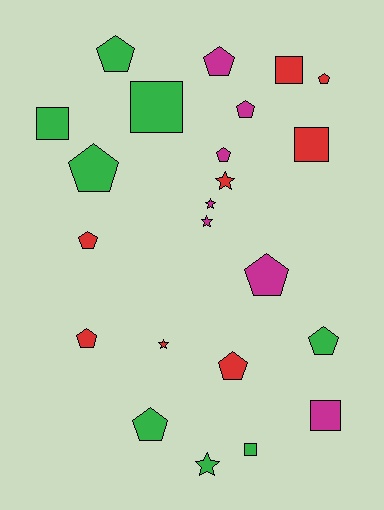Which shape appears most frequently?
Pentagon, with 12 objects.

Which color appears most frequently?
Red, with 8 objects.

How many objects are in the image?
There are 23 objects.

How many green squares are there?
There are 3 green squares.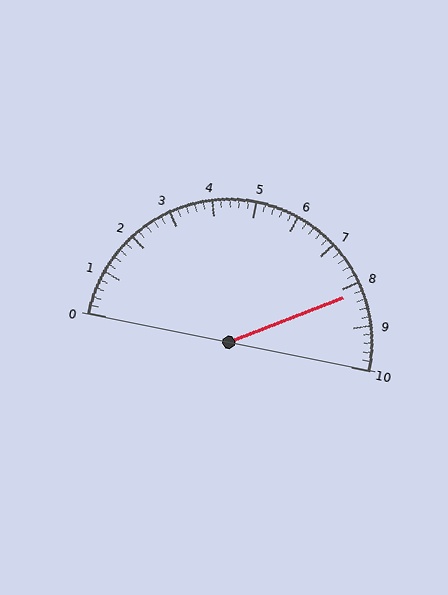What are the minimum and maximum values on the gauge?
The gauge ranges from 0 to 10.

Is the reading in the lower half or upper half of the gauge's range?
The reading is in the upper half of the range (0 to 10).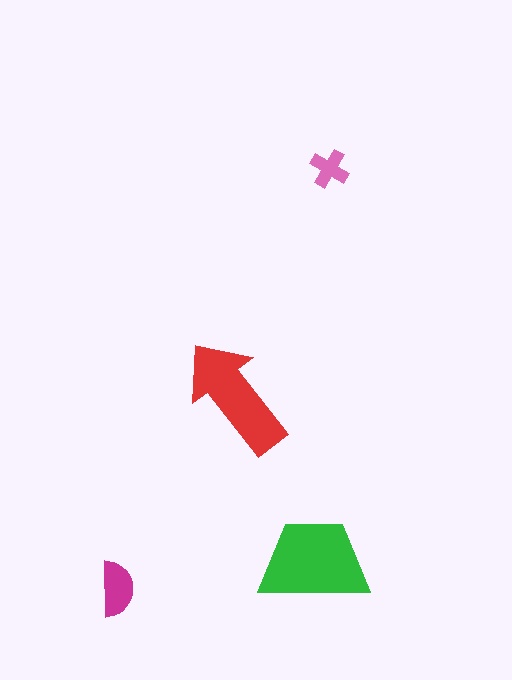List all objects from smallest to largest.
The pink cross, the magenta semicircle, the red arrow, the green trapezoid.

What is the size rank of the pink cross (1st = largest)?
4th.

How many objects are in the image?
There are 4 objects in the image.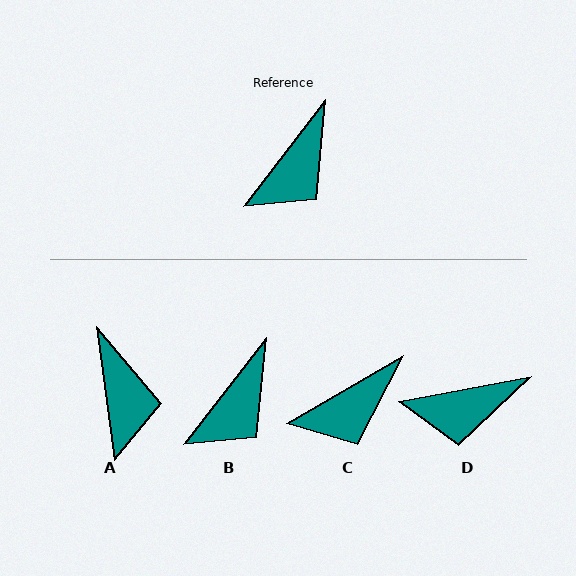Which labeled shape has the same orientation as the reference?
B.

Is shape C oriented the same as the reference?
No, it is off by about 22 degrees.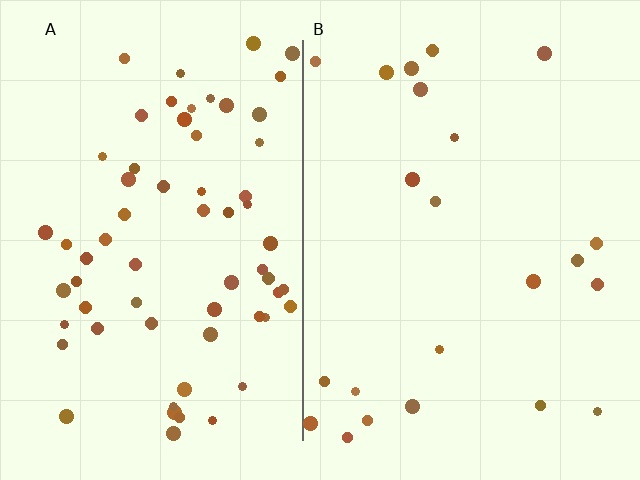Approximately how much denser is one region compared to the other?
Approximately 2.9× — region A over region B.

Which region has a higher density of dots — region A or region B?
A (the left).